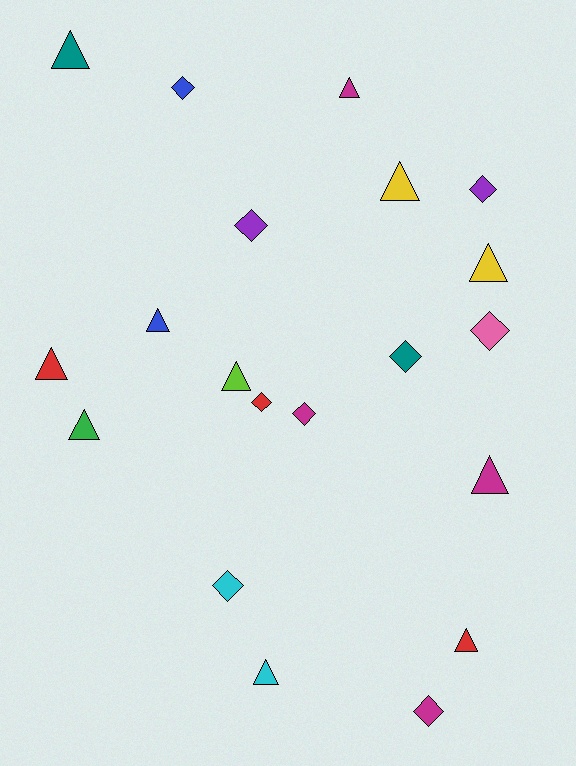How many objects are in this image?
There are 20 objects.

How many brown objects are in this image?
There are no brown objects.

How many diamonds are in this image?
There are 9 diamonds.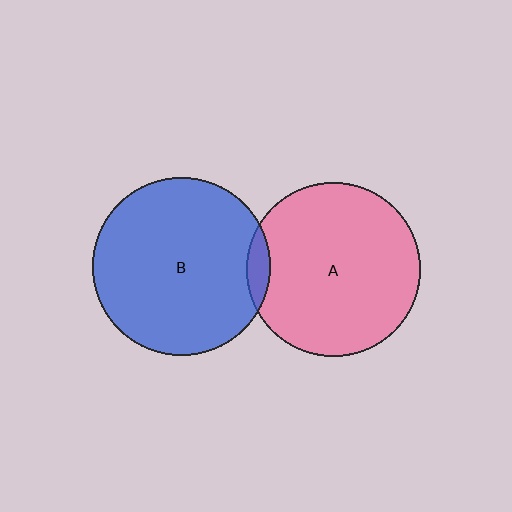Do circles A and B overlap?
Yes.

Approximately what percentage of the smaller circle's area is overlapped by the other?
Approximately 5%.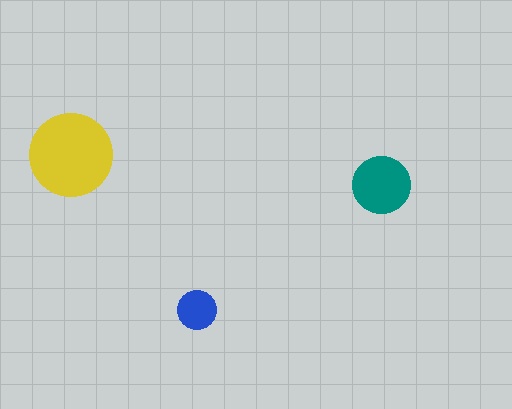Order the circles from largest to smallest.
the yellow one, the teal one, the blue one.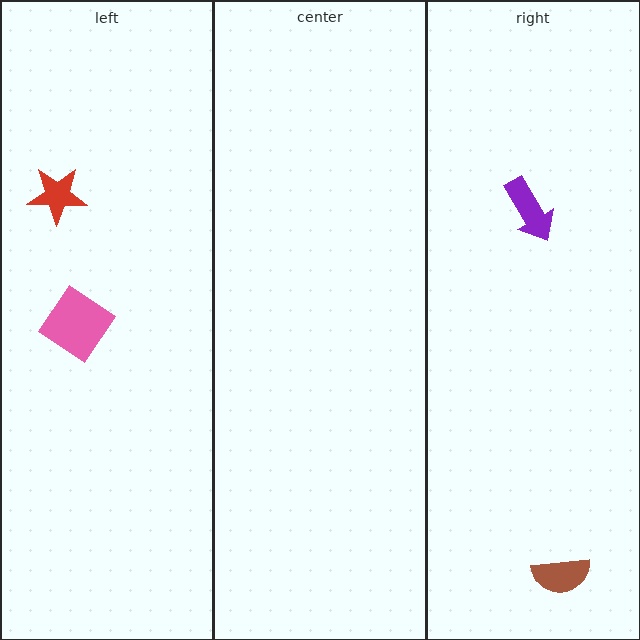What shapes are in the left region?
The red star, the pink diamond.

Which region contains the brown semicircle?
The right region.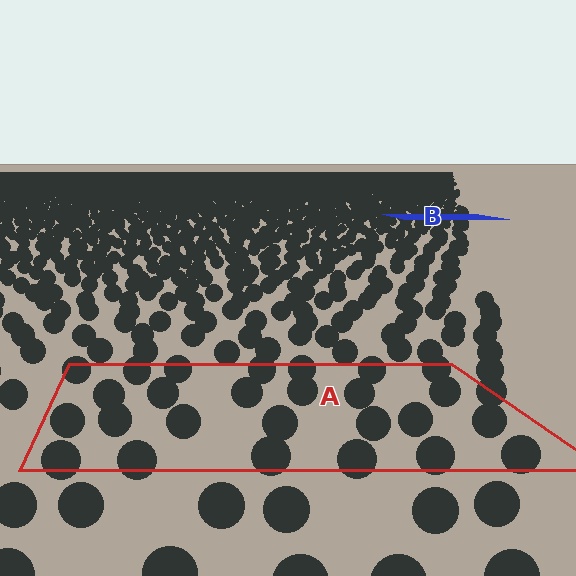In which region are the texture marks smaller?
The texture marks are smaller in region B, because it is farther away.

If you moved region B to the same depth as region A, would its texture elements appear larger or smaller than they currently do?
They would appear larger. At a closer depth, the same texture elements are projected at a bigger on-screen size.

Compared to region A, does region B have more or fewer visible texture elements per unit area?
Region B has more texture elements per unit area — they are packed more densely because it is farther away.